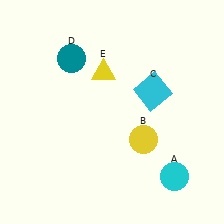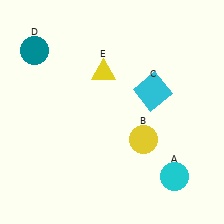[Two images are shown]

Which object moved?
The teal circle (D) moved left.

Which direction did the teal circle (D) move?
The teal circle (D) moved left.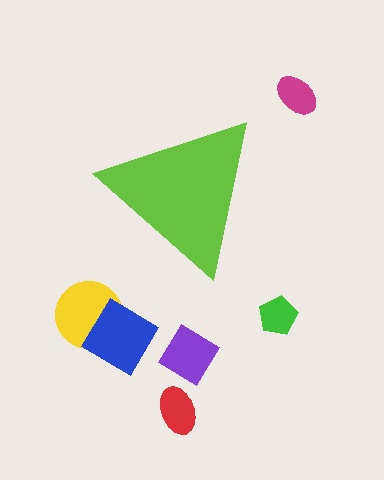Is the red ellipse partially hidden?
No, the red ellipse is fully visible.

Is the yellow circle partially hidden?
No, the yellow circle is fully visible.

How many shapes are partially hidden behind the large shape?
0 shapes are partially hidden.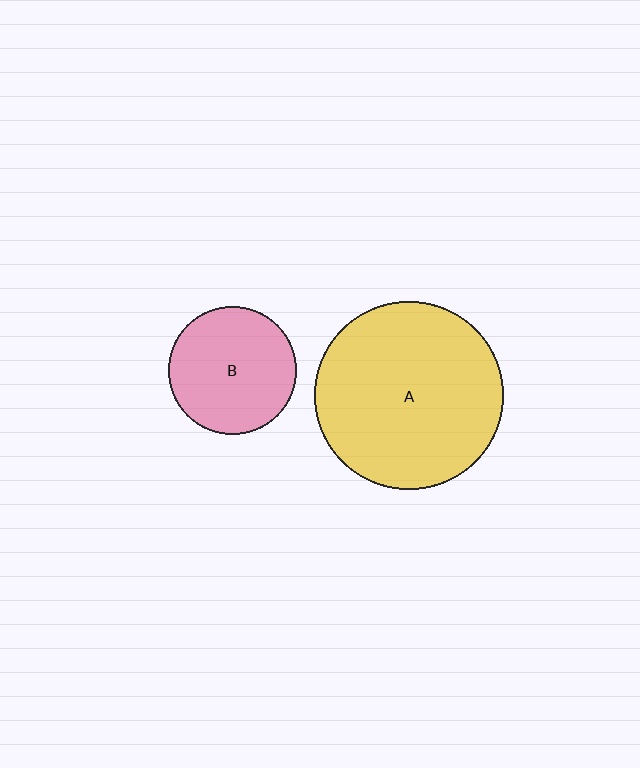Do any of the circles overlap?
No, none of the circles overlap.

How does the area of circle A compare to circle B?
Approximately 2.2 times.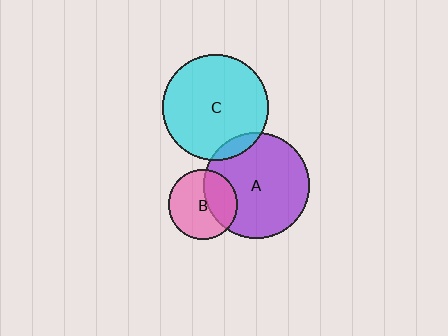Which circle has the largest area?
Circle C (cyan).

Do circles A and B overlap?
Yes.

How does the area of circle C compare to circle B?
Approximately 2.3 times.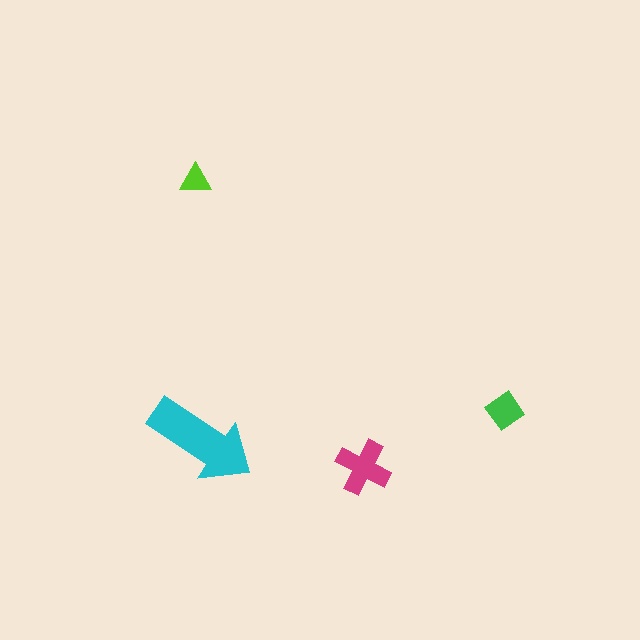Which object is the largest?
The cyan arrow.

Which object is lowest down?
The magenta cross is bottommost.